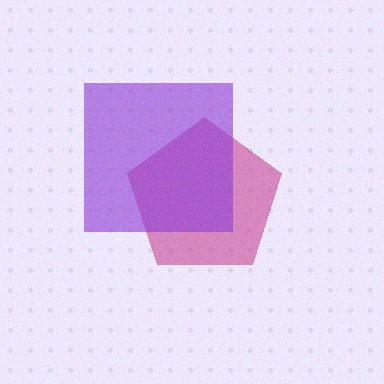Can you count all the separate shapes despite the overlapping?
Yes, there are 2 separate shapes.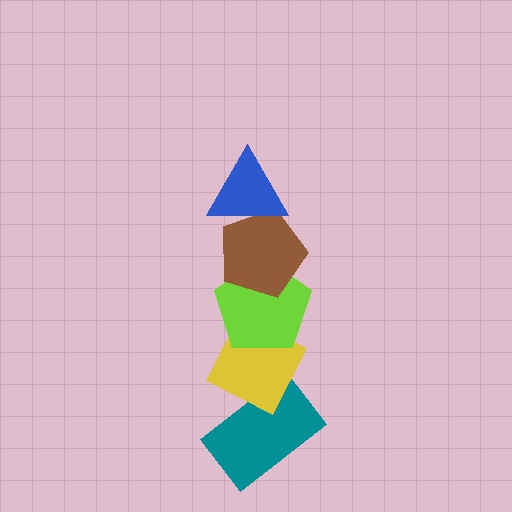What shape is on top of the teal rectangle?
The yellow diamond is on top of the teal rectangle.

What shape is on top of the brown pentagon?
The blue triangle is on top of the brown pentagon.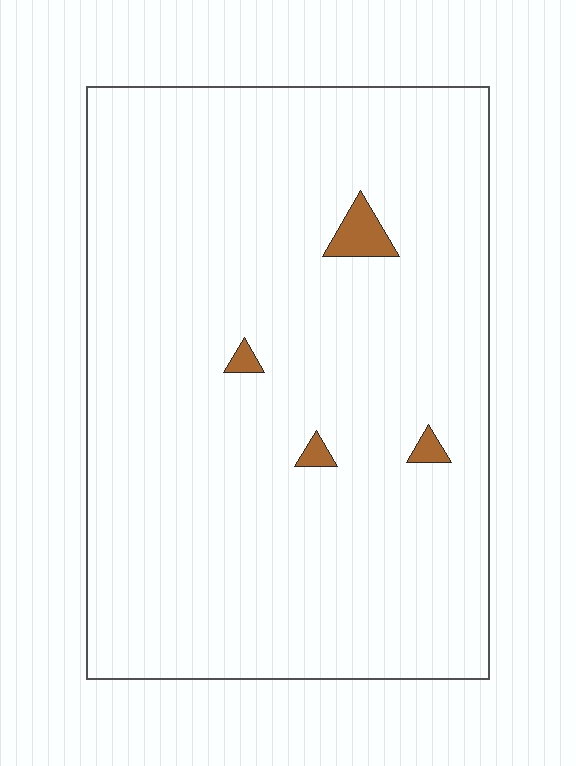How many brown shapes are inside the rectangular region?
4.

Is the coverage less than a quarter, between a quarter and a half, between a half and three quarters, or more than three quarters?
Less than a quarter.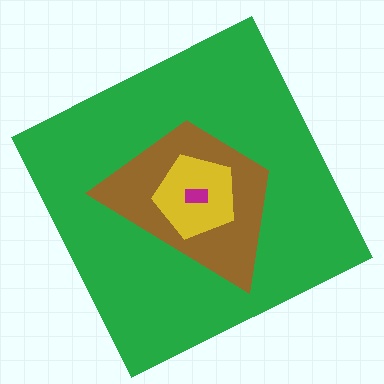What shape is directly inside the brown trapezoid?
The yellow pentagon.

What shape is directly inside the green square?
The brown trapezoid.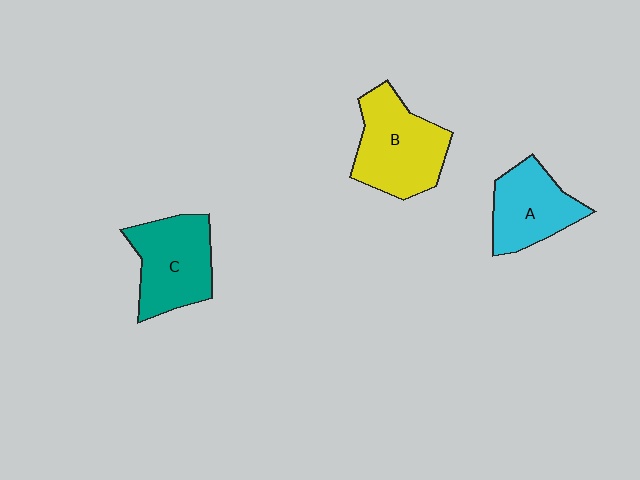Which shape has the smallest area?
Shape A (cyan).